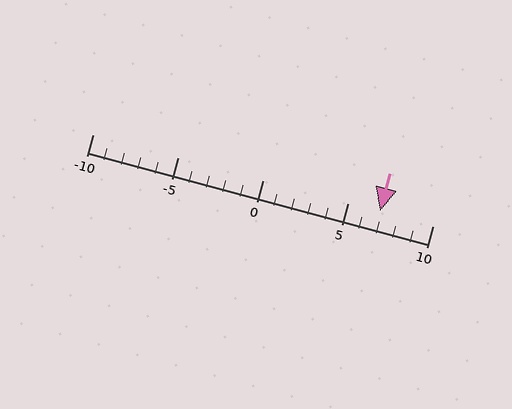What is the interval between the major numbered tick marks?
The major tick marks are spaced 5 units apart.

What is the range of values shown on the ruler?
The ruler shows values from -10 to 10.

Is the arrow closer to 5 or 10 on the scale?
The arrow is closer to 5.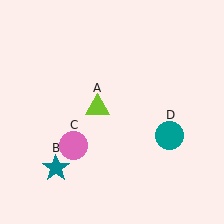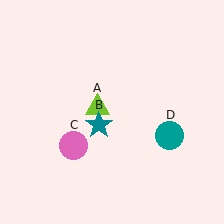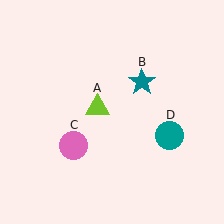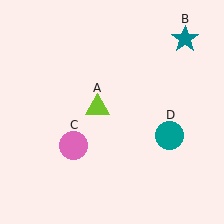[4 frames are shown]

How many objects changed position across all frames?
1 object changed position: teal star (object B).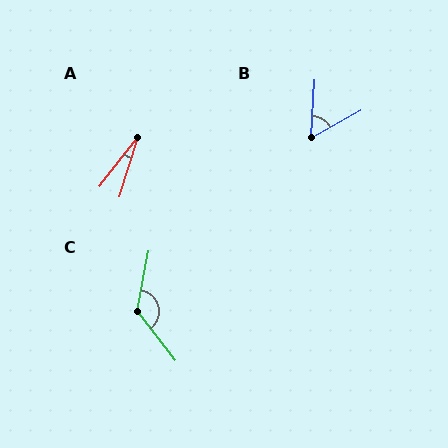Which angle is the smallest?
A, at approximately 20 degrees.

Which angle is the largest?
C, at approximately 131 degrees.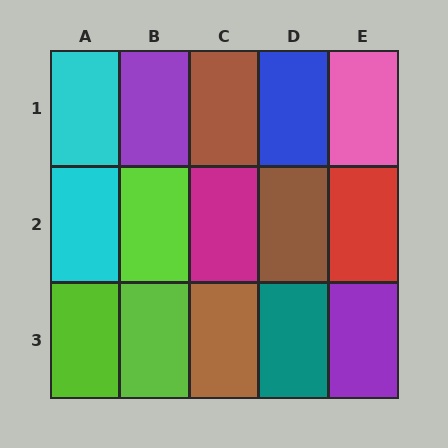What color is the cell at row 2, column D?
Brown.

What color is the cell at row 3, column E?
Purple.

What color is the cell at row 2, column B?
Lime.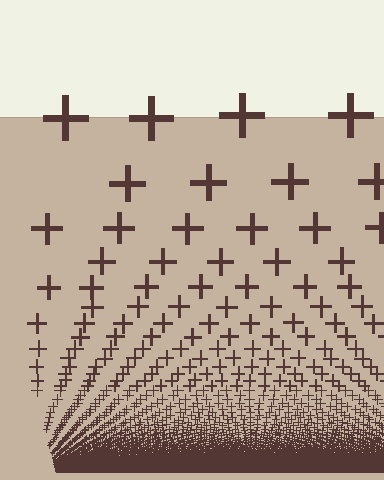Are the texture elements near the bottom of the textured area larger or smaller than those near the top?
Smaller. The gradient is inverted — elements near the bottom are smaller and denser.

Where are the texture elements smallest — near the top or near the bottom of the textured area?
Near the bottom.